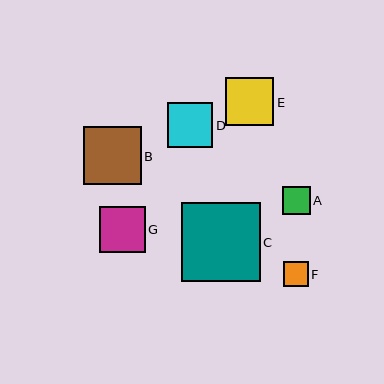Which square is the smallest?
Square F is the smallest with a size of approximately 25 pixels.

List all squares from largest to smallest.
From largest to smallest: C, B, E, G, D, A, F.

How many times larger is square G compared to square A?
Square G is approximately 1.6 times the size of square A.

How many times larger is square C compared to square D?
Square C is approximately 1.8 times the size of square D.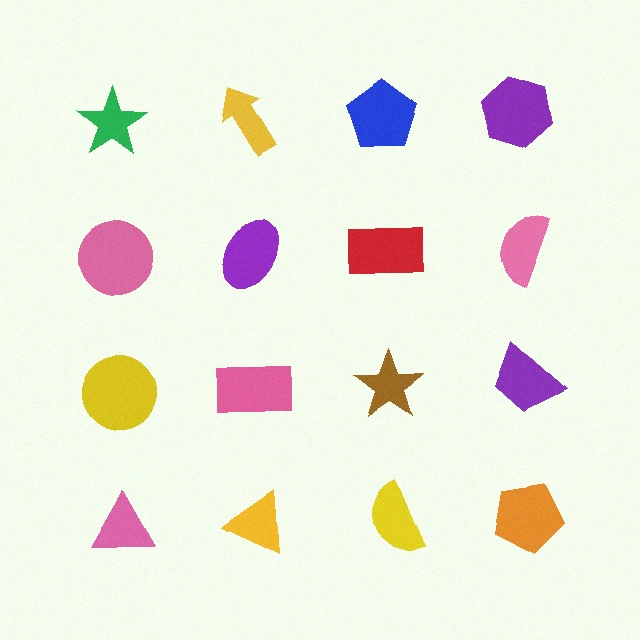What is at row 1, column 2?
A yellow arrow.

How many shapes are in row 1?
4 shapes.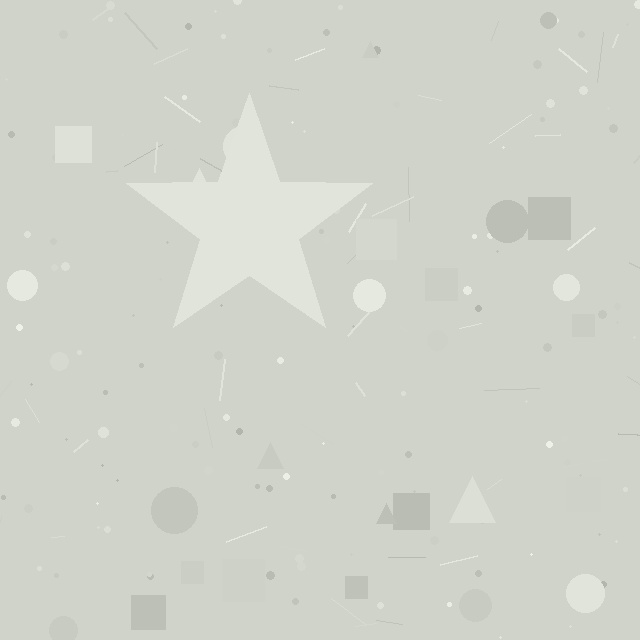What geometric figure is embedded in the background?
A star is embedded in the background.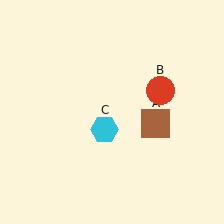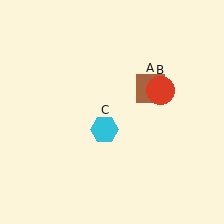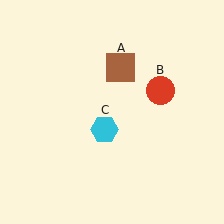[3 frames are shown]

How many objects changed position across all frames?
1 object changed position: brown square (object A).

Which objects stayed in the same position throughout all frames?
Red circle (object B) and cyan hexagon (object C) remained stationary.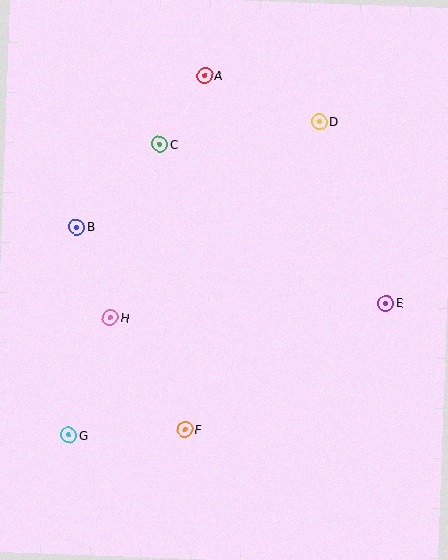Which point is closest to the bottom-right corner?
Point E is closest to the bottom-right corner.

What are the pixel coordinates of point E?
Point E is at (386, 303).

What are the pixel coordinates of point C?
Point C is at (160, 144).